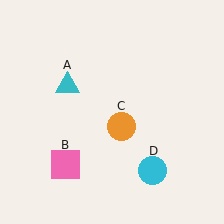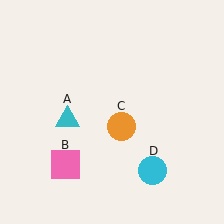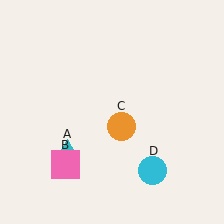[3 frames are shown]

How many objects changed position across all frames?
1 object changed position: cyan triangle (object A).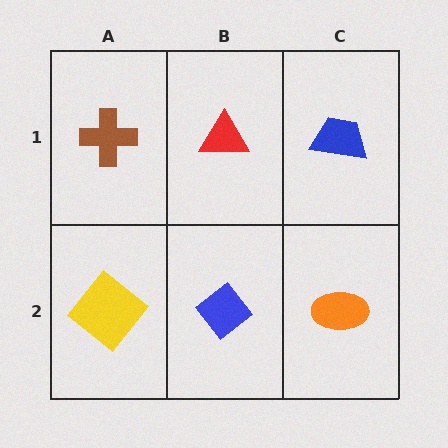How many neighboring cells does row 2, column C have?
2.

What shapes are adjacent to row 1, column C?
An orange ellipse (row 2, column C), a red triangle (row 1, column B).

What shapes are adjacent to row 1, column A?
A yellow diamond (row 2, column A), a red triangle (row 1, column B).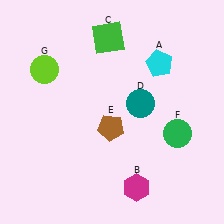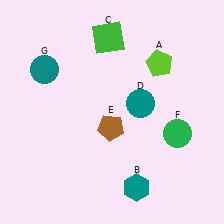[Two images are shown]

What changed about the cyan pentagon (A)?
In Image 1, A is cyan. In Image 2, it changed to lime.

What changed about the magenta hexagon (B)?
In Image 1, B is magenta. In Image 2, it changed to teal.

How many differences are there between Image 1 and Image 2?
There are 3 differences between the two images.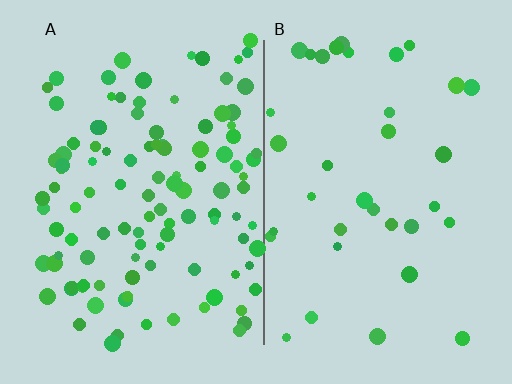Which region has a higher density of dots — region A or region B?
A (the left).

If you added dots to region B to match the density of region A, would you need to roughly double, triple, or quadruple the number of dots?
Approximately triple.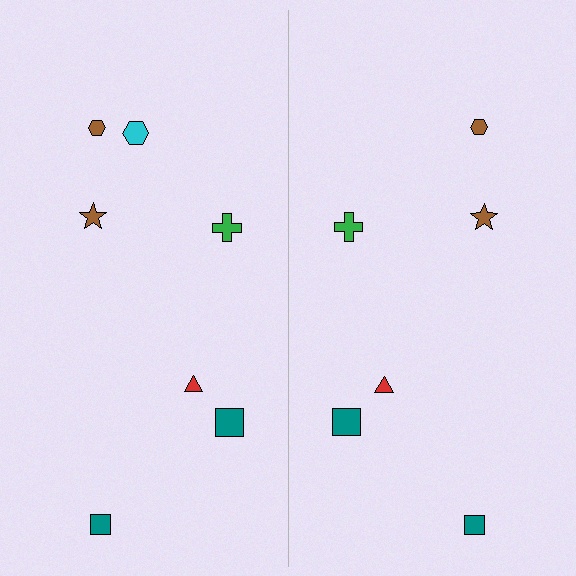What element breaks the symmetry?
A cyan hexagon is missing from the right side.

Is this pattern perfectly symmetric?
No, the pattern is not perfectly symmetric. A cyan hexagon is missing from the right side.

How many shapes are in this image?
There are 13 shapes in this image.